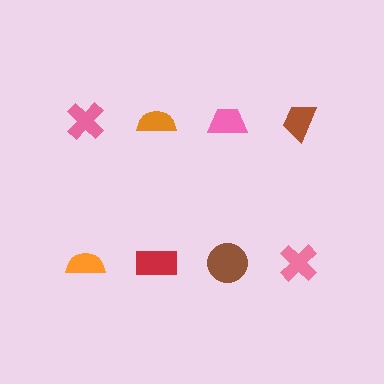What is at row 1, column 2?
An orange semicircle.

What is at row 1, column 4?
A brown trapezoid.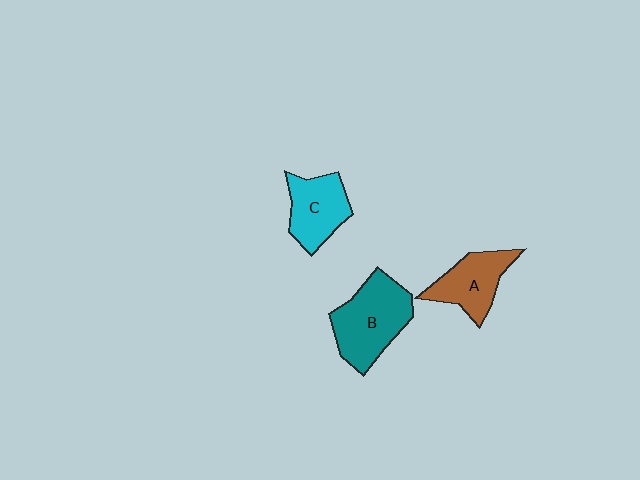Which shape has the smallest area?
Shape A (brown).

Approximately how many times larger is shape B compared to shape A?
Approximately 1.4 times.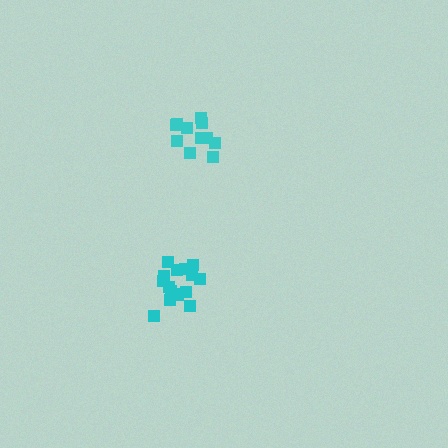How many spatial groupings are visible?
There are 2 spatial groupings.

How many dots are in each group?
Group 1: 11 dots, Group 2: 16 dots (27 total).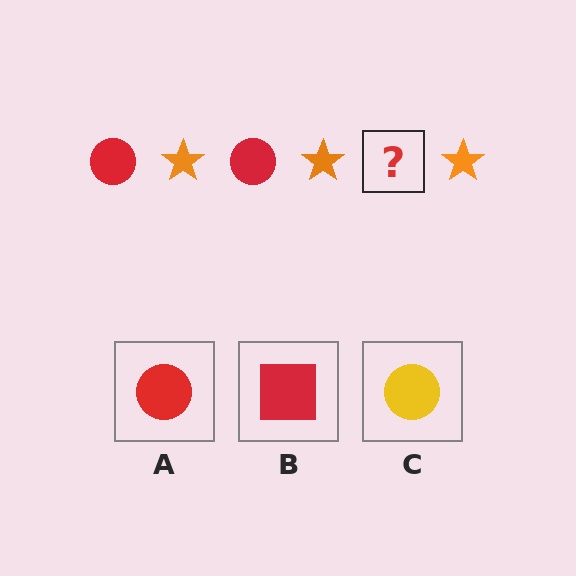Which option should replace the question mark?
Option A.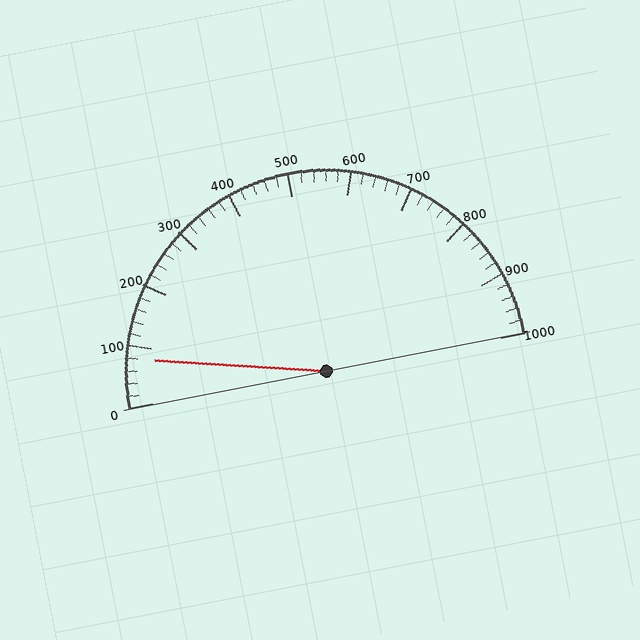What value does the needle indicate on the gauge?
The needle indicates approximately 80.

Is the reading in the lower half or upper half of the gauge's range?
The reading is in the lower half of the range (0 to 1000).